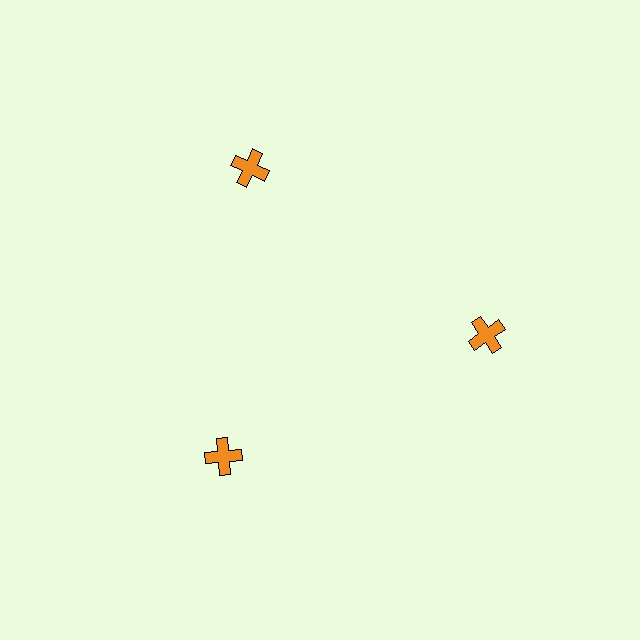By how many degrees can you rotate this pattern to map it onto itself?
The pattern maps onto itself every 120 degrees of rotation.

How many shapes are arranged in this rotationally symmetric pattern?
There are 3 shapes, arranged in 3 groups of 1.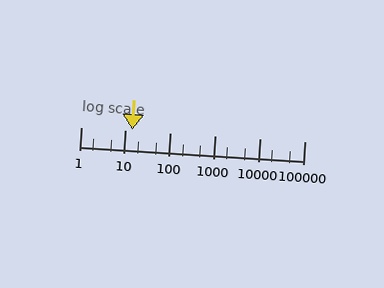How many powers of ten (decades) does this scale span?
The scale spans 5 decades, from 1 to 100000.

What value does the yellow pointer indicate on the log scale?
The pointer indicates approximately 14.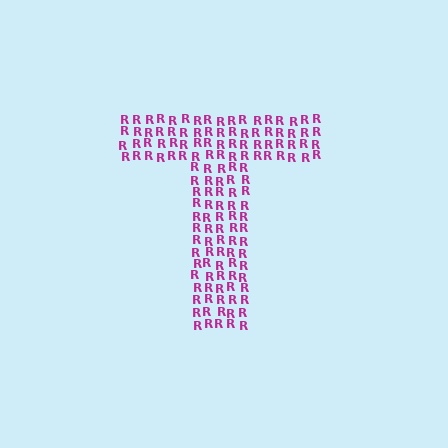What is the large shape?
The large shape is the letter T.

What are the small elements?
The small elements are letter R's.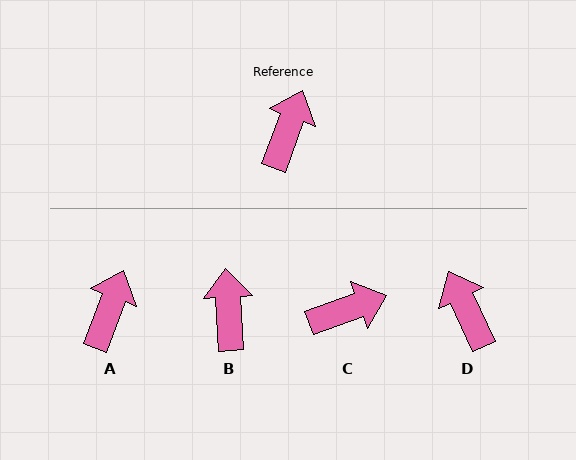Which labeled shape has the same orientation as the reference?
A.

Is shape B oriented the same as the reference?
No, it is off by about 24 degrees.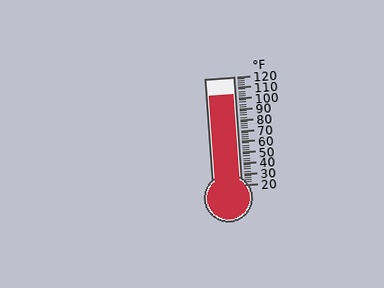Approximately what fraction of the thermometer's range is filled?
The thermometer is filled to approximately 85% of its range.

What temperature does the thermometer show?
The thermometer shows approximately 104°F.